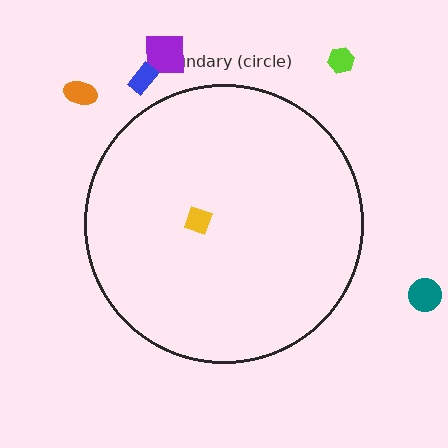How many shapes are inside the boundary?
1 inside, 5 outside.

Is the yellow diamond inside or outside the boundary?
Inside.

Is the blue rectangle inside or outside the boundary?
Outside.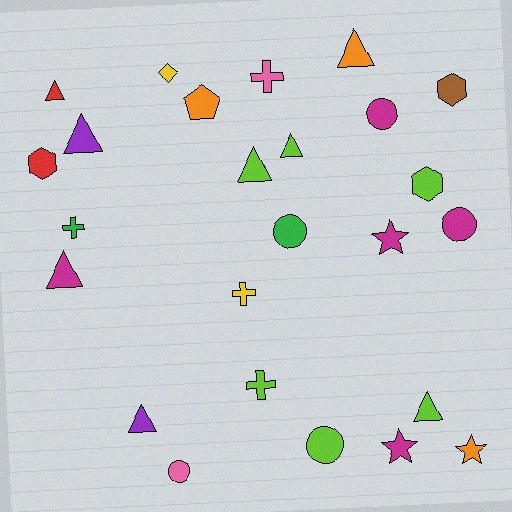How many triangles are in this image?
There are 8 triangles.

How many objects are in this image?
There are 25 objects.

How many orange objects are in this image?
There are 3 orange objects.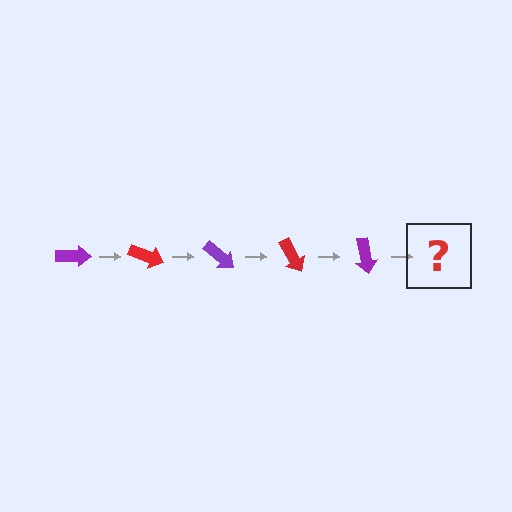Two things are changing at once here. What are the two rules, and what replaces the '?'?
The two rules are that it rotates 20 degrees each step and the color cycles through purple and red. The '?' should be a red arrow, rotated 100 degrees from the start.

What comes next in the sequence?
The next element should be a red arrow, rotated 100 degrees from the start.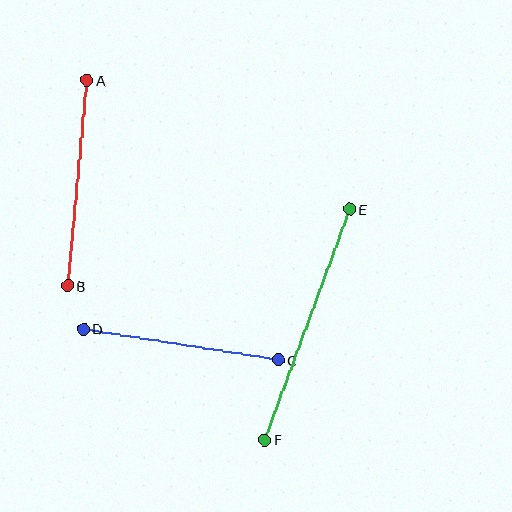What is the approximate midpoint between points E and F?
The midpoint is at approximately (307, 325) pixels.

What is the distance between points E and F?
The distance is approximately 246 pixels.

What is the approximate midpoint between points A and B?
The midpoint is at approximately (77, 183) pixels.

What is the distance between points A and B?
The distance is approximately 207 pixels.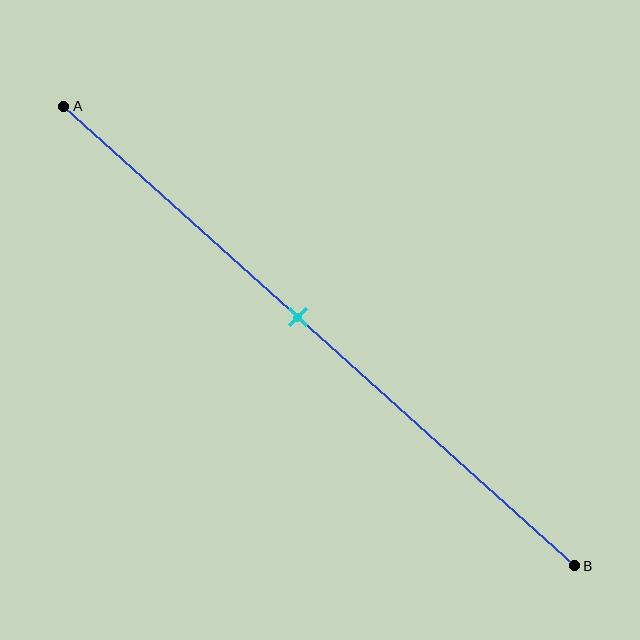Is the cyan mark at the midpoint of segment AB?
No, the mark is at about 45% from A, not at the 50% midpoint.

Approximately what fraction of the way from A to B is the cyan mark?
The cyan mark is approximately 45% of the way from A to B.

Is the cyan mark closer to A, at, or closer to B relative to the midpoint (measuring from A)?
The cyan mark is closer to point A than the midpoint of segment AB.